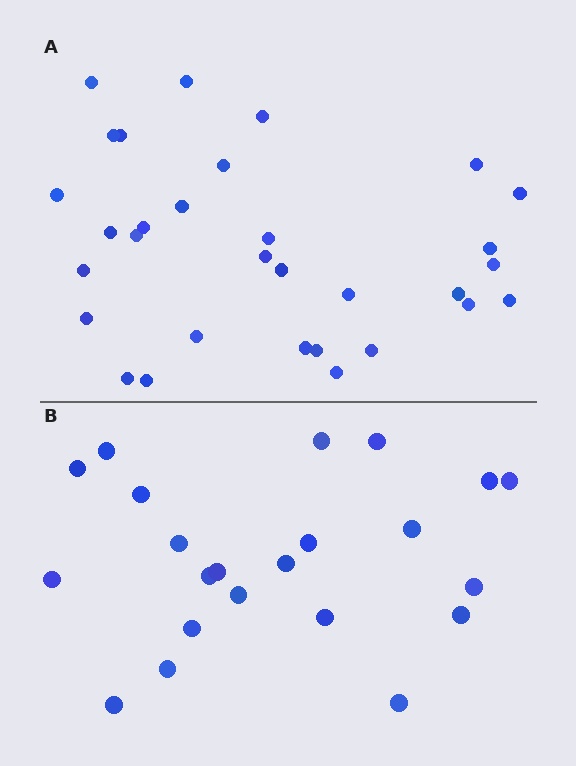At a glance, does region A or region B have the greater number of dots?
Region A (the top region) has more dots.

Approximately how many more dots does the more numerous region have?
Region A has roughly 8 or so more dots than region B.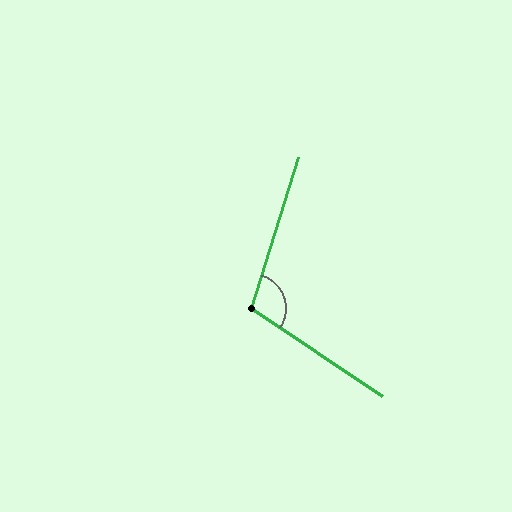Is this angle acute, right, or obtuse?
It is obtuse.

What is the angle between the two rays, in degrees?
Approximately 107 degrees.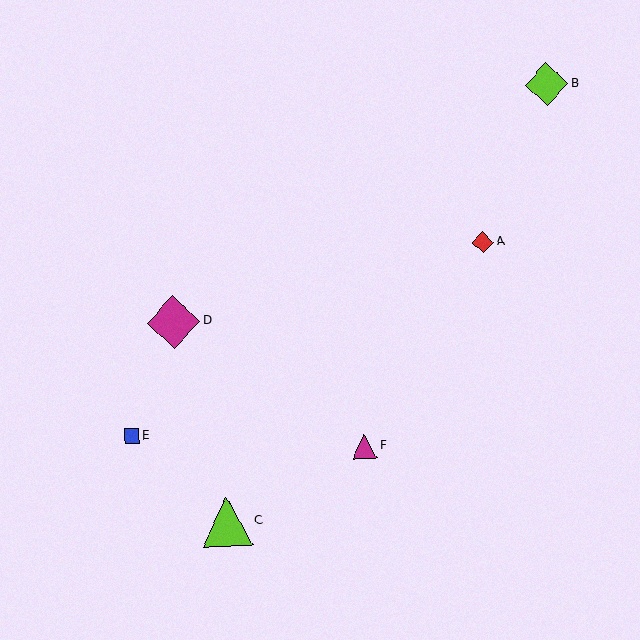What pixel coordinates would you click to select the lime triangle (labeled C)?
Click at (227, 522) to select the lime triangle C.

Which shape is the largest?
The magenta diamond (labeled D) is the largest.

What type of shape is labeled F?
Shape F is a magenta triangle.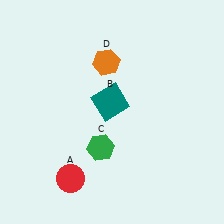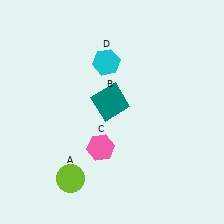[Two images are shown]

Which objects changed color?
A changed from red to lime. C changed from green to pink. D changed from orange to cyan.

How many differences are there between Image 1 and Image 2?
There are 3 differences between the two images.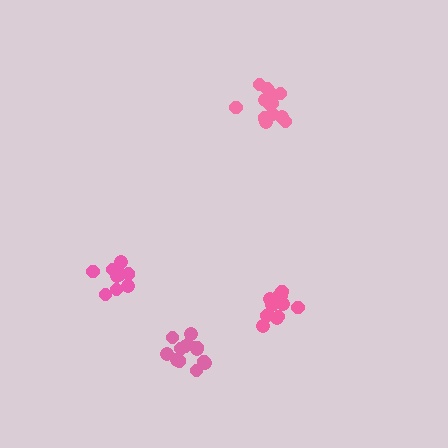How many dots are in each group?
Group 1: 9 dots, Group 2: 14 dots, Group 3: 13 dots, Group 4: 14 dots (50 total).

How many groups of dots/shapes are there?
There are 4 groups.